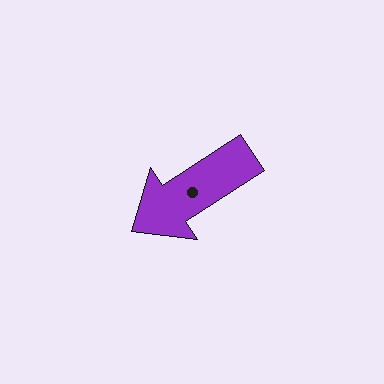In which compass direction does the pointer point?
Southwest.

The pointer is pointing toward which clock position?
Roughly 8 o'clock.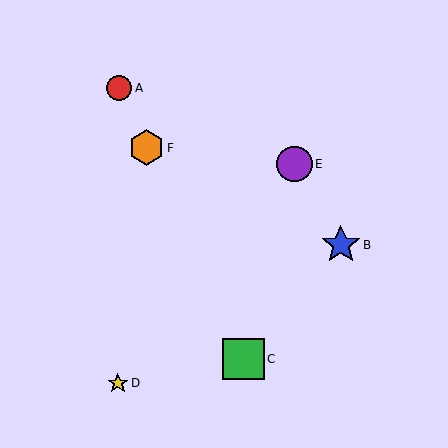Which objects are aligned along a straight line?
Objects A, C, F are aligned along a straight line.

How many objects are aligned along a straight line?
3 objects (A, C, F) are aligned along a straight line.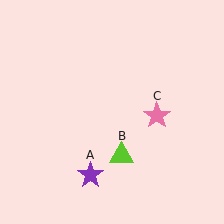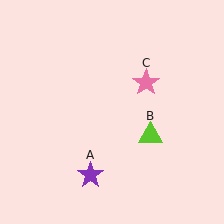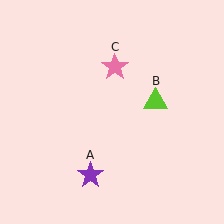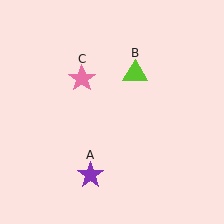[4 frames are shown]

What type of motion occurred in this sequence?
The lime triangle (object B), pink star (object C) rotated counterclockwise around the center of the scene.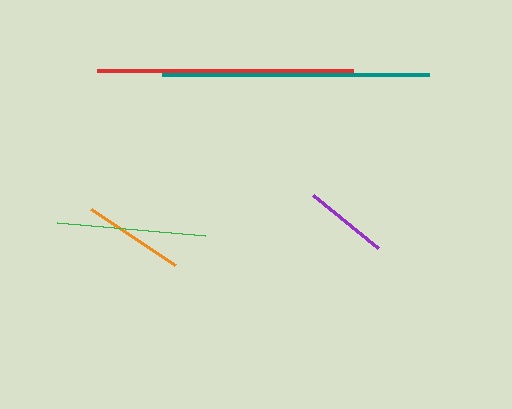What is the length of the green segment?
The green segment is approximately 149 pixels long.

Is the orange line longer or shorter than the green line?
The green line is longer than the orange line.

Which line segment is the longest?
The teal line is the longest at approximately 267 pixels.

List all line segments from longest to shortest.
From longest to shortest: teal, red, green, orange, purple.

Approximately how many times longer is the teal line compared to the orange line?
The teal line is approximately 2.7 times the length of the orange line.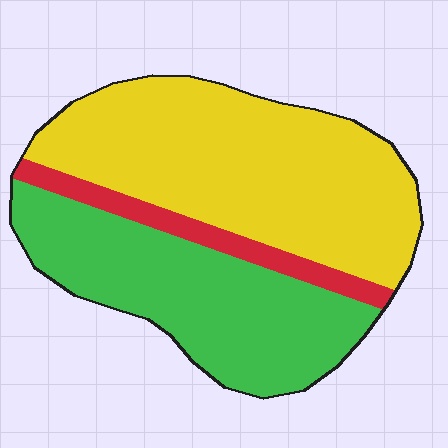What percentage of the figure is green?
Green takes up about three eighths (3/8) of the figure.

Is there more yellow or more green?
Yellow.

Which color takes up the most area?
Yellow, at roughly 50%.